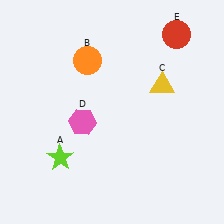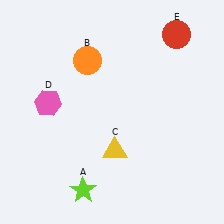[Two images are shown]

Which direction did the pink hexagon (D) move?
The pink hexagon (D) moved left.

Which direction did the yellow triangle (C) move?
The yellow triangle (C) moved down.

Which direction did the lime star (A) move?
The lime star (A) moved down.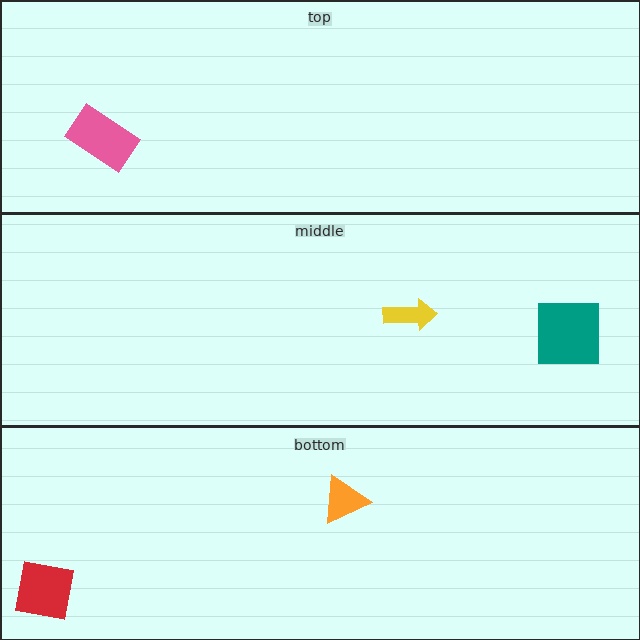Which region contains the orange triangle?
The bottom region.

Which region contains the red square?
The bottom region.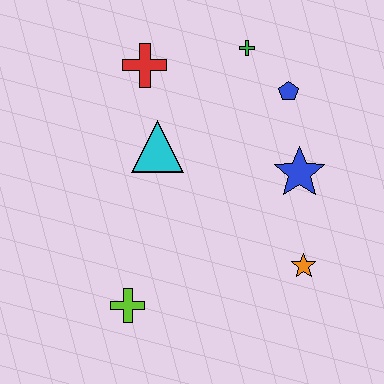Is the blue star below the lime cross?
No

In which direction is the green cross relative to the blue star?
The green cross is above the blue star.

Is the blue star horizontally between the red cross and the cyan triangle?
No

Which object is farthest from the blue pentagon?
The lime cross is farthest from the blue pentagon.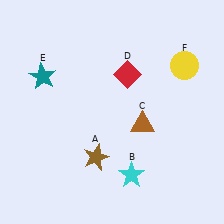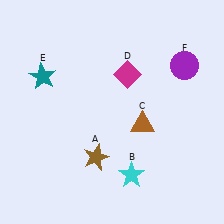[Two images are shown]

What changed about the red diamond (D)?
In Image 1, D is red. In Image 2, it changed to magenta.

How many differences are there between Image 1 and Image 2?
There are 2 differences between the two images.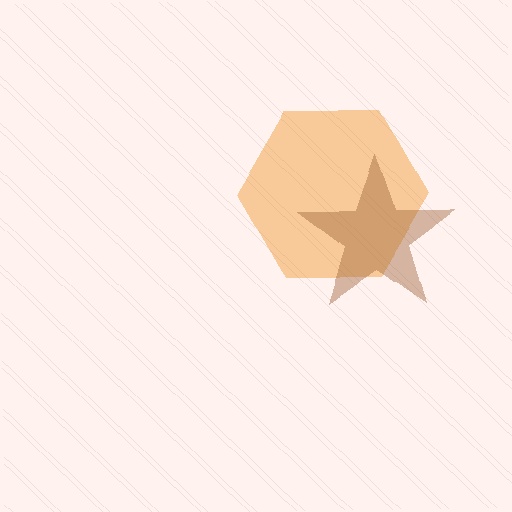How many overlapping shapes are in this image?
There are 2 overlapping shapes in the image.